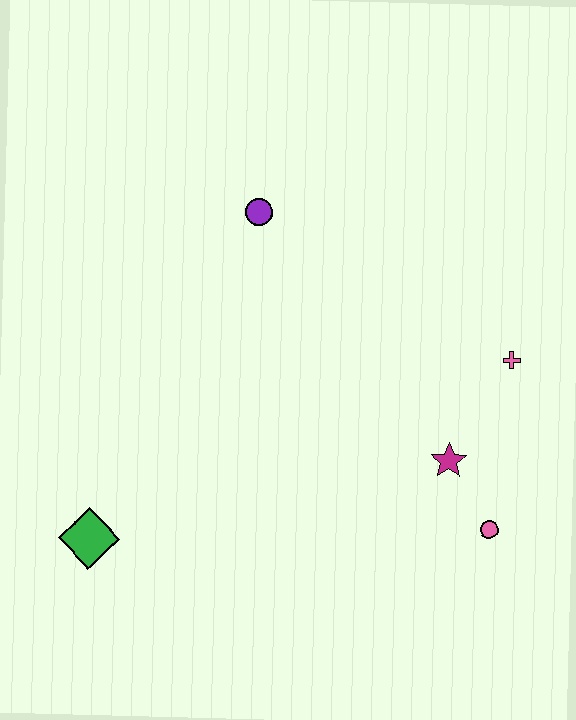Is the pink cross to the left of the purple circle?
No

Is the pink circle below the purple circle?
Yes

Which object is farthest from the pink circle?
The green diamond is farthest from the pink circle.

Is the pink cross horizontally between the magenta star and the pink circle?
No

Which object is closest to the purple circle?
The pink cross is closest to the purple circle.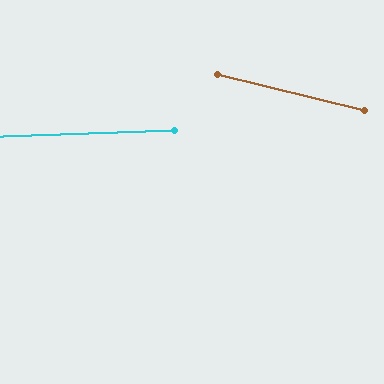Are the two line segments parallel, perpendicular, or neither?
Neither parallel nor perpendicular — they differ by about 16°.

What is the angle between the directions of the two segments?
Approximately 16 degrees.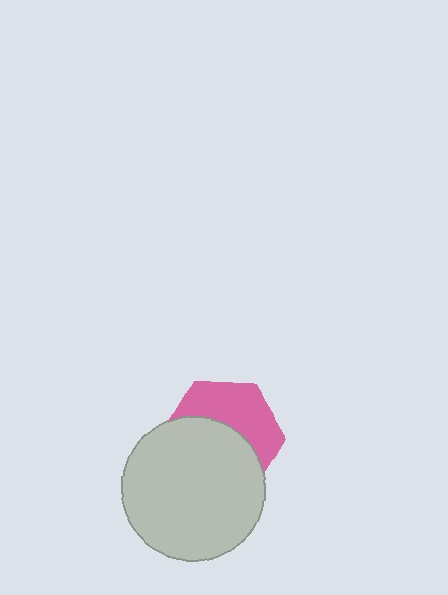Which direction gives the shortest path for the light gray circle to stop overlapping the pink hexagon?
Moving down gives the shortest separation.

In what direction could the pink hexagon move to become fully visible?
The pink hexagon could move up. That would shift it out from behind the light gray circle entirely.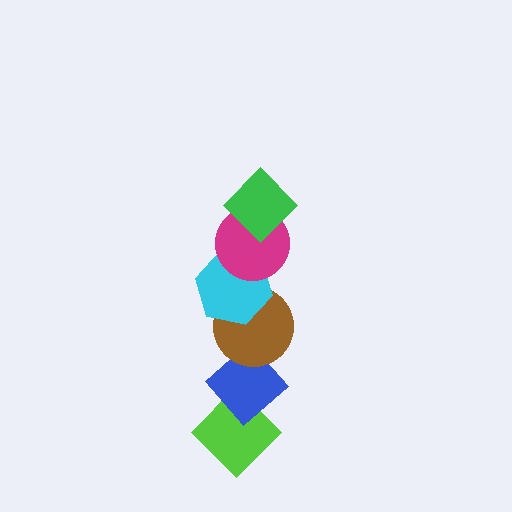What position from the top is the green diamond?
The green diamond is 1st from the top.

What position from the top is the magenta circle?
The magenta circle is 2nd from the top.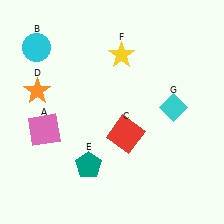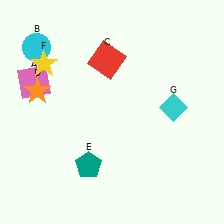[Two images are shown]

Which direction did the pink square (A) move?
The pink square (A) moved up.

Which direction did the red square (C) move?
The red square (C) moved up.